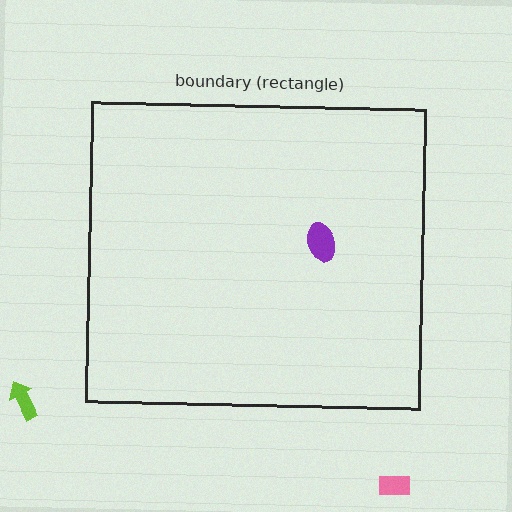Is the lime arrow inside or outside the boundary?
Outside.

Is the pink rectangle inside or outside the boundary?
Outside.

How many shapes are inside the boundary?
1 inside, 2 outside.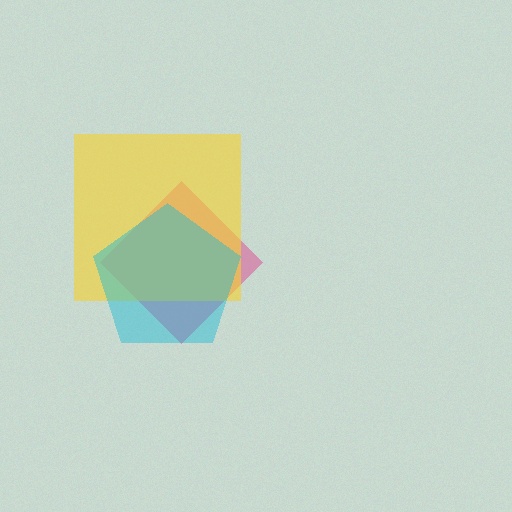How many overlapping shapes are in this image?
There are 3 overlapping shapes in the image.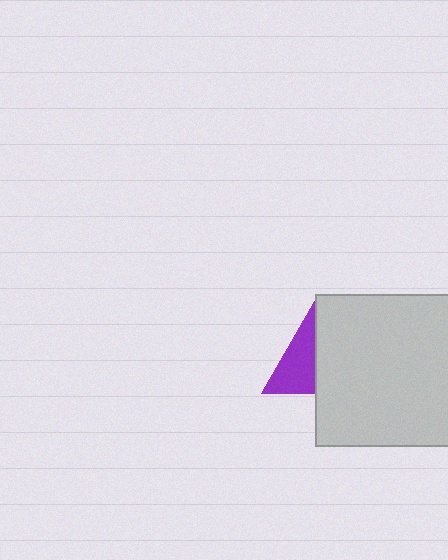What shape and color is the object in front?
The object in front is a light gray rectangle.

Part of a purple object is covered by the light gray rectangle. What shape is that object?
It is a triangle.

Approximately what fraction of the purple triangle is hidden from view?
Roughly 48% of the purple triangle is hidden behind the light gray rectangle.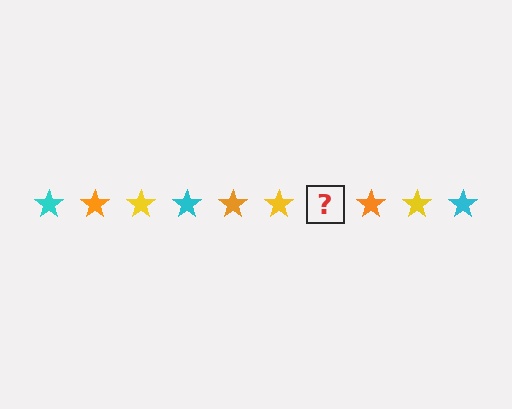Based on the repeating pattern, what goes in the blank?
The blank should be a cyan star.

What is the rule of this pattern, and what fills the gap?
The rule is that the pattern cycles through cyan, orange, yellow stars. The gap should be filled with a cyan star.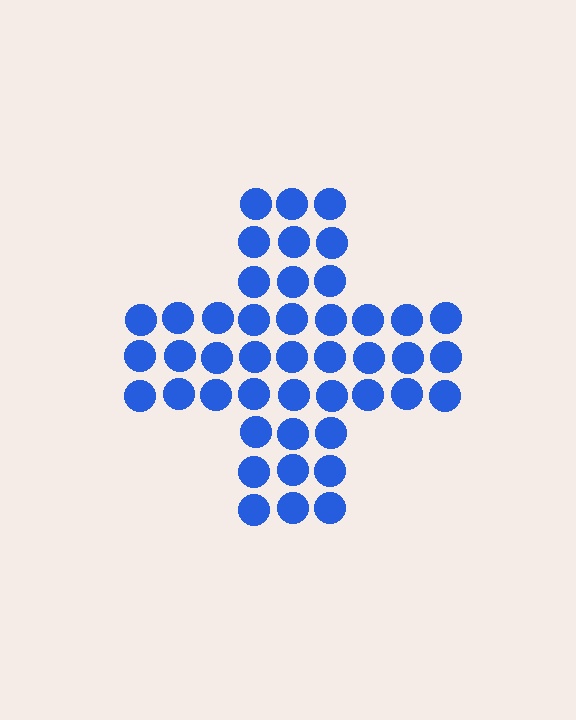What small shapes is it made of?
It is made of small circles.